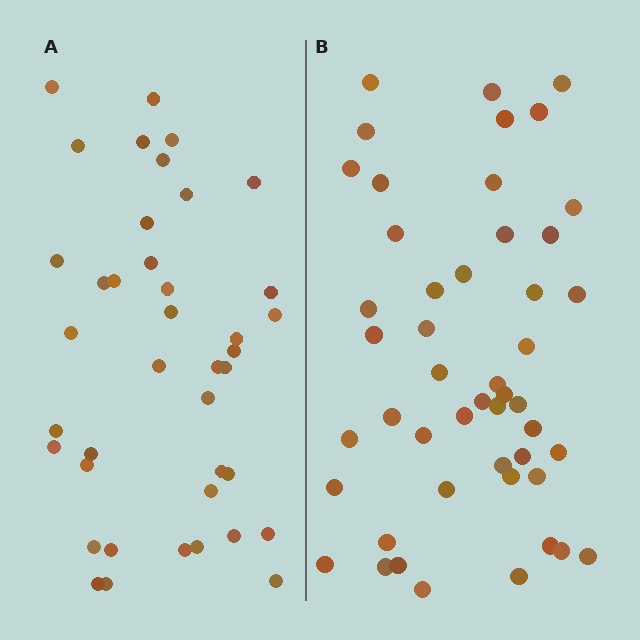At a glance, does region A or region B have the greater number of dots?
Region B (the right region) has more dots.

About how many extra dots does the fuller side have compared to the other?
Region B has roughly 8 or so more dots than region A.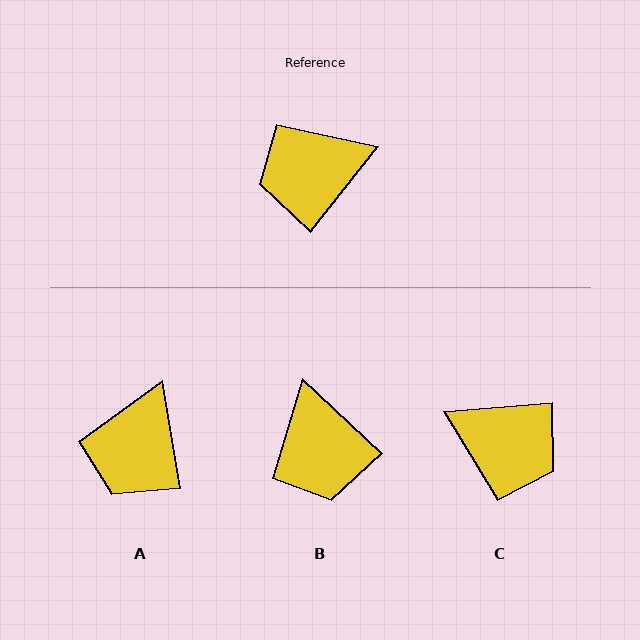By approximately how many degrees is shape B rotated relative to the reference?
Approximately 86 degrees counter-clockwise.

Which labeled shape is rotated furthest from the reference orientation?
C, about 133 degrees away.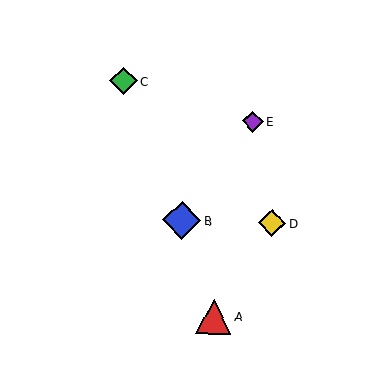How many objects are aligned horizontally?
2 objects (B, D) are aligned horizontally.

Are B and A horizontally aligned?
No, B is at y≈221 and A is at y≈317.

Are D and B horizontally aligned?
Yes, both are at y≈223.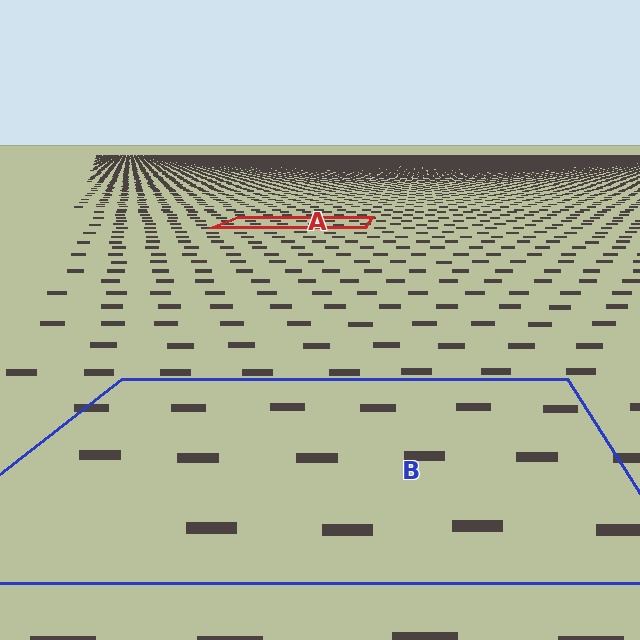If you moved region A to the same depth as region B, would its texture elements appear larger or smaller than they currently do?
They would appear larger. At a closer depth, the same texture elements are projected at a bigger on-screen size.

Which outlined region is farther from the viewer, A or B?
Region A is farther from the viewer — the texture elements inside it appear smaller and more densely packed.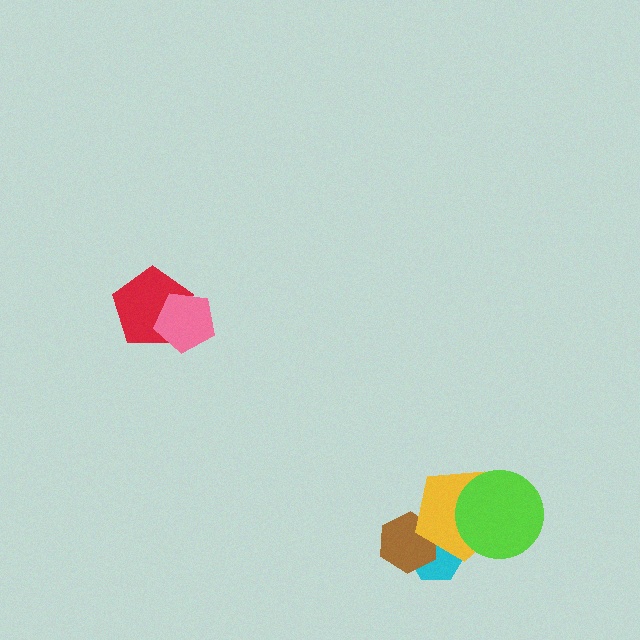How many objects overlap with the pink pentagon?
1 object overlaps with the pink pentagon.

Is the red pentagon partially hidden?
Yes, it is partially covered by another shape.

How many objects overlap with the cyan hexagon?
2 objects overlap with the cyan hexagon.